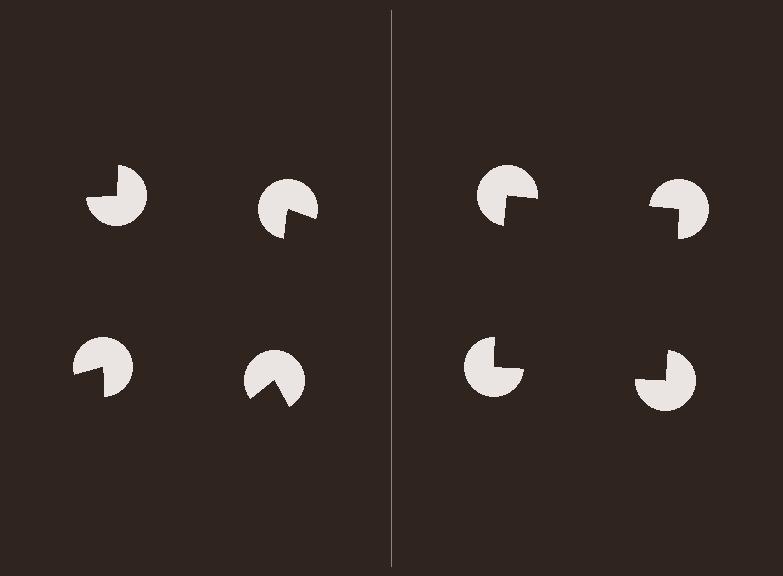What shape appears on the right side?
An illusory square.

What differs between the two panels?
The pac-man discs are positioned identically on both sides; only the wedge orientations differ. On the right they align to a square; on the left they are misaligned.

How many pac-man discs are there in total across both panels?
8 — 4 on each side.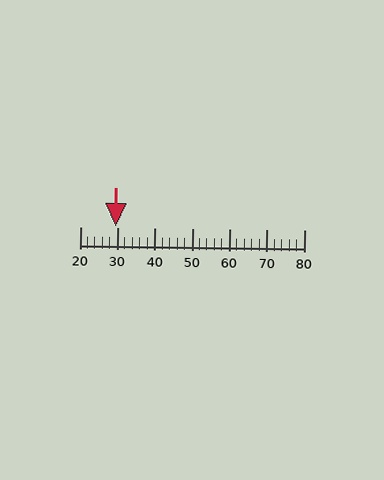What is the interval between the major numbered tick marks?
The major tick marks are spaced 10 units apart.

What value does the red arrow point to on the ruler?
The red arrow points to approximately 30.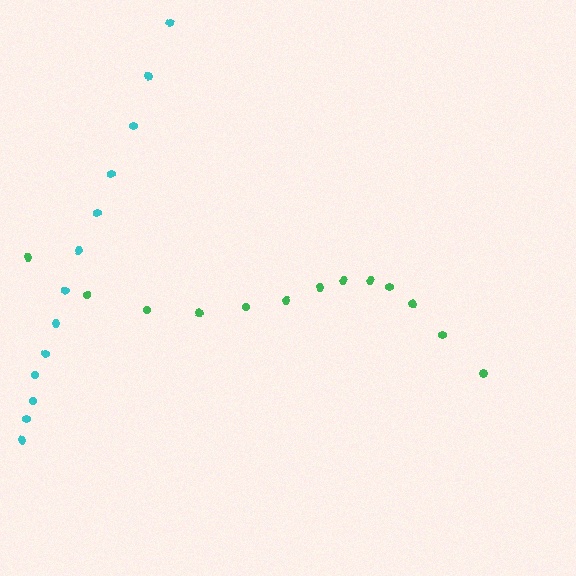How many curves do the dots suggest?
There are 2 distinct paths.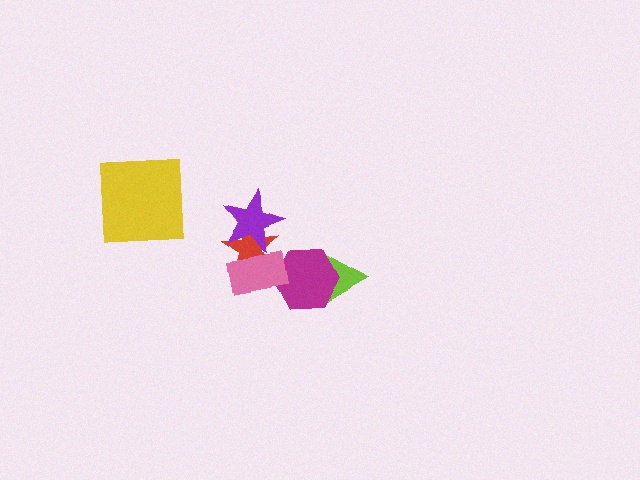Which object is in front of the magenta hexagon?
The pink rectangle is in front of the magenta hexagon.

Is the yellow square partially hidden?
No, no other shape covers it.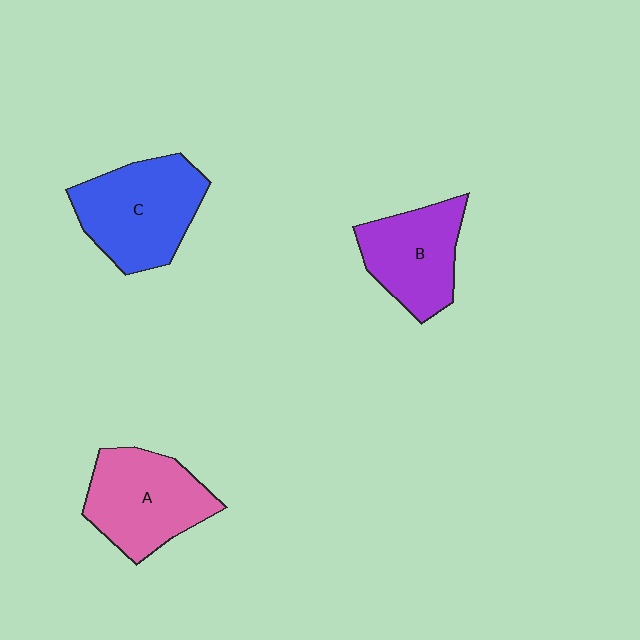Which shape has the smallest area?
Shape B (purple).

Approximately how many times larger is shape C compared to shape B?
Approximately 1.2 times.